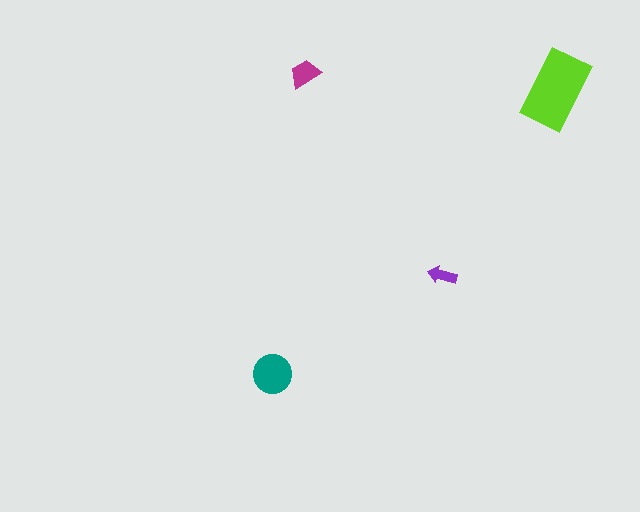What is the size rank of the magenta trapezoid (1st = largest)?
3rd.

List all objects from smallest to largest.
The purple arrow, the magenta trapezoid, the teal circle, the lime rectangle.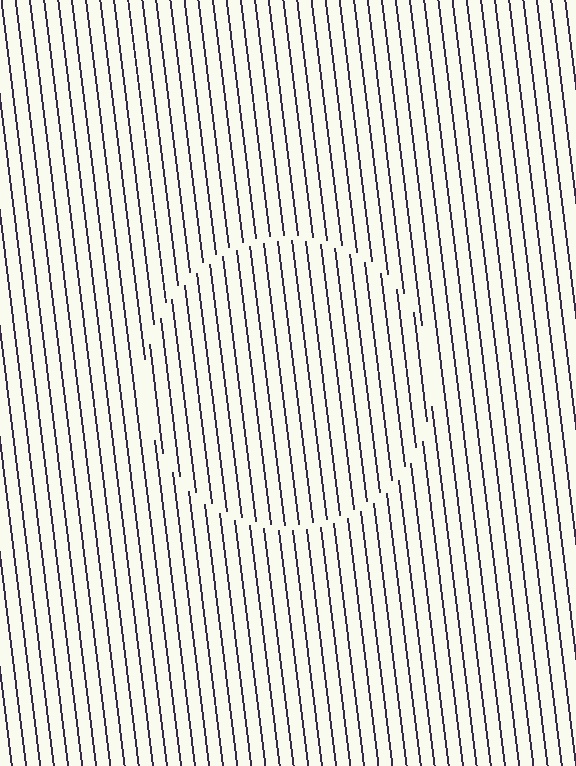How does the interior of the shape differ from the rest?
The interior of the shape contains the same grating, shifted by half a period — the contour is defined by the phase discontinuity where line-ends from the inner and outer gratings abut.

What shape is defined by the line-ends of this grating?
An illusory circle. The interior of the shape contains the same grating, shifted by half a period — the contour is defined by the phase discontinuity where line-ends from the inner and outer gratings abut.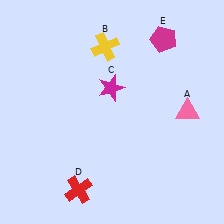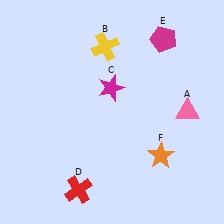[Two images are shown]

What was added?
An orange star (F) was added in Image 2.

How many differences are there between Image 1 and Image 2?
There is 1 difference between the two images.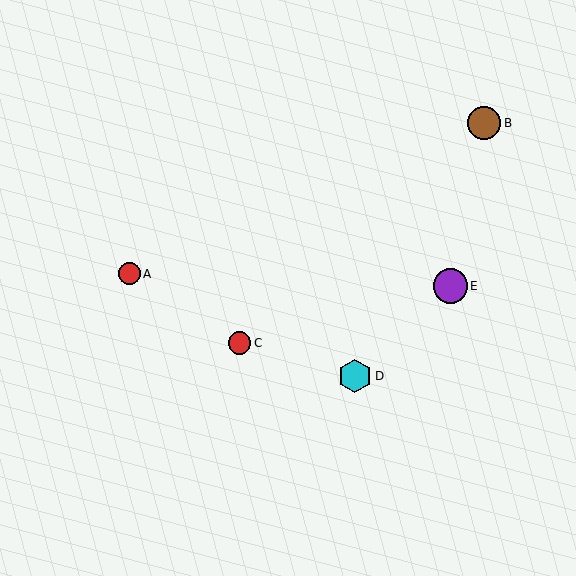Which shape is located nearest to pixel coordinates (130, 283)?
The red circle (labeled A) at (129, 274) is nearest to that location.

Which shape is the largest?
The purple circle (labeled E) is the largest.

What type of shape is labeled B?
Shape B is a brown circle.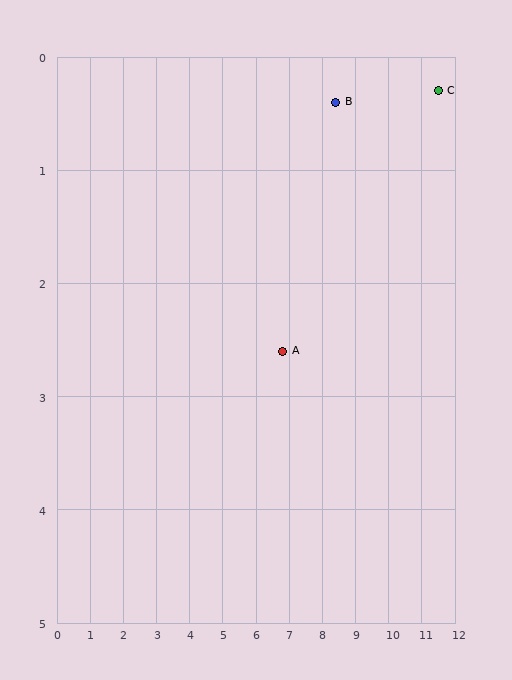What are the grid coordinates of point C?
Point C is at approximately (11.5, 0.3).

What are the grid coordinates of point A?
Point A is at approximately (6.8, 2.6).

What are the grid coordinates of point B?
Point B is at approximately (8.4, 0.4).